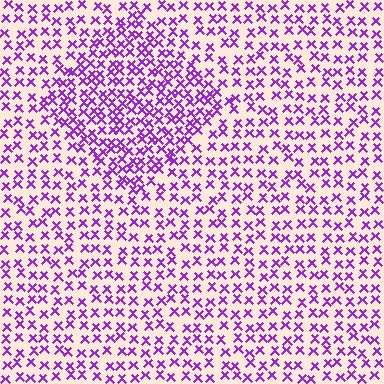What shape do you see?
I see a diamond.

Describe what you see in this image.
The image contains small purple elements arranged at two different densities. A diamond-shaped region is visible where the elements are more densely packed than the surrounding area.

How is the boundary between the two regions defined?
The boundary is defined by a change in element density (approximately 1.7x ratio). All elements are the same color, size, and shape.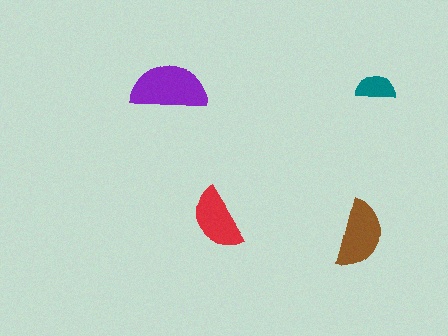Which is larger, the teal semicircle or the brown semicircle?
The brown one.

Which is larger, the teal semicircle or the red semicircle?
The red one.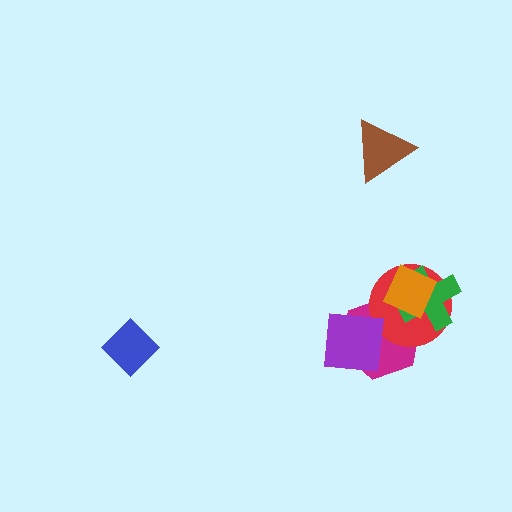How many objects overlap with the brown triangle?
0 objects overlap with the brown triangle.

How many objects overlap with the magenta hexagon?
4 objects overlap with the magenta hexagon.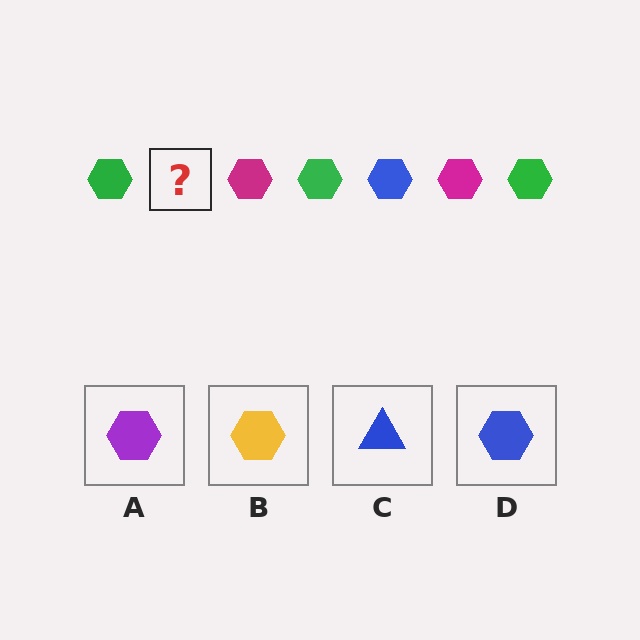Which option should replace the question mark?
Option D.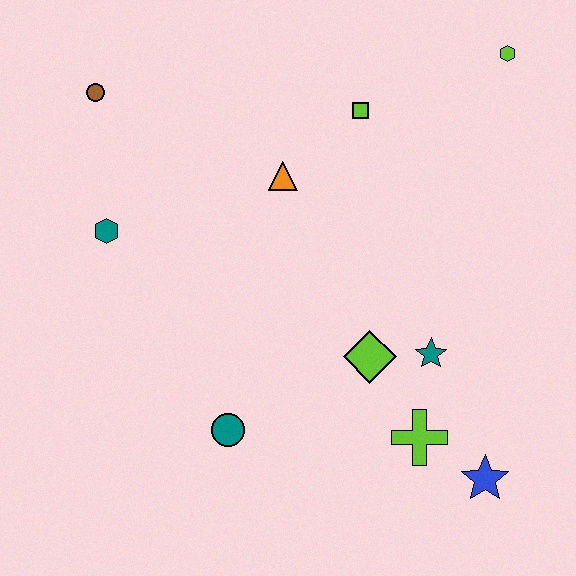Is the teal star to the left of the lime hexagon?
Yes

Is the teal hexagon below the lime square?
Yes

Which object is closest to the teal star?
The lime diamond is closest to the teal star.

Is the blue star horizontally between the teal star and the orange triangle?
No